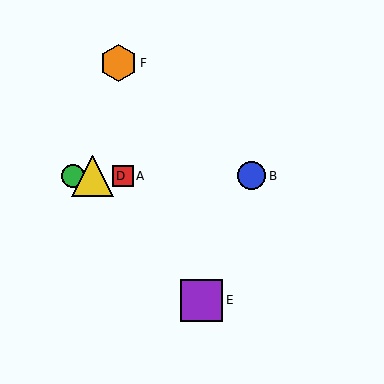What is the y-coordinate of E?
Object E is at y≈300.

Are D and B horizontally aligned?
Yes, both are at y≈176.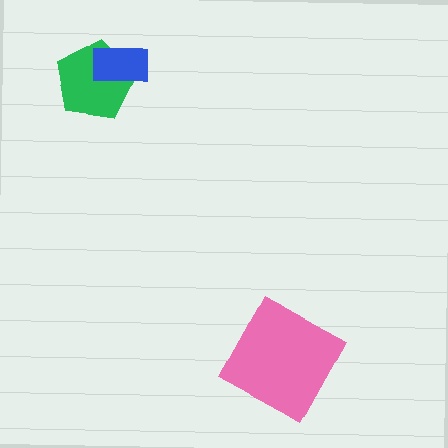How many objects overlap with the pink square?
0 objects overlap with the pink square.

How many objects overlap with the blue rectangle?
1 object overlaps with the blue rectangle.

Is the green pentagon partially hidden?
Yes, it is partially covered by another shape.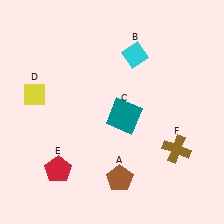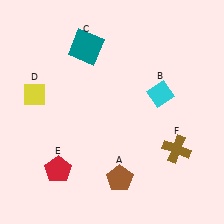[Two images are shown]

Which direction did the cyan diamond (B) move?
The cyan diamond (B) moved down.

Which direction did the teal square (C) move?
The teal square (C) moved up.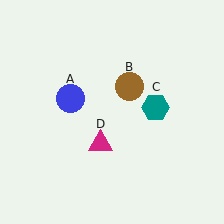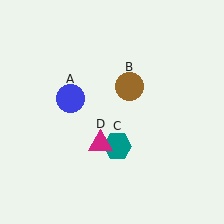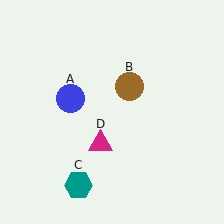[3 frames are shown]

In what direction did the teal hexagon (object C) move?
The teal hexagon (object C) moved down and to the left.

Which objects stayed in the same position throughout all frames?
Blue circle (object A) and brown circle (object B) and magenta triangle (object D) remained stationary.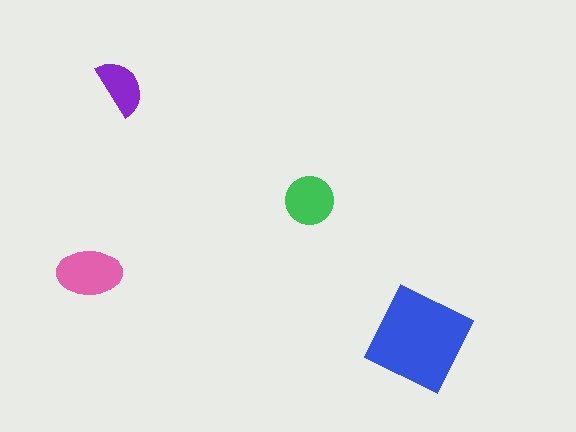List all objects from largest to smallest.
The blue diamond, the pink ellipse, the green circle, the purple semicircle.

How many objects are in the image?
There are 4 objects in the image.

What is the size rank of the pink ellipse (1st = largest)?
2nd.